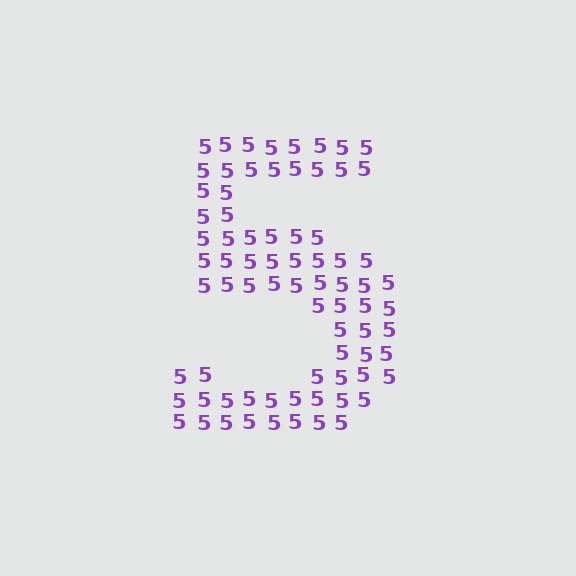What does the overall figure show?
The overall figure shows the digit 5.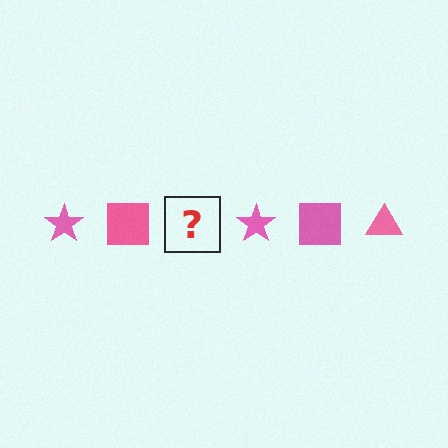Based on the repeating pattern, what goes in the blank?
The blank should be a pink triangle.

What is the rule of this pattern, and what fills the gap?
The rule is that the pattern cycles through star, square, triangle shapes in pink. The gap should be filled with a pink triangle.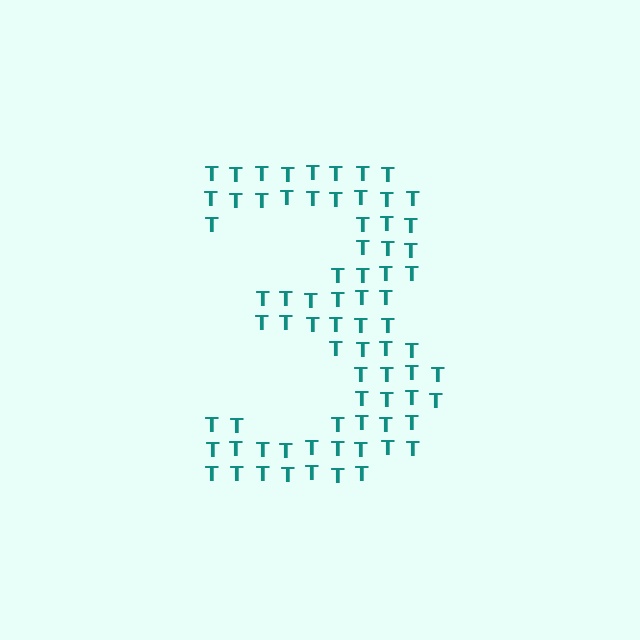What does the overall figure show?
The overall figure shows the digit 3.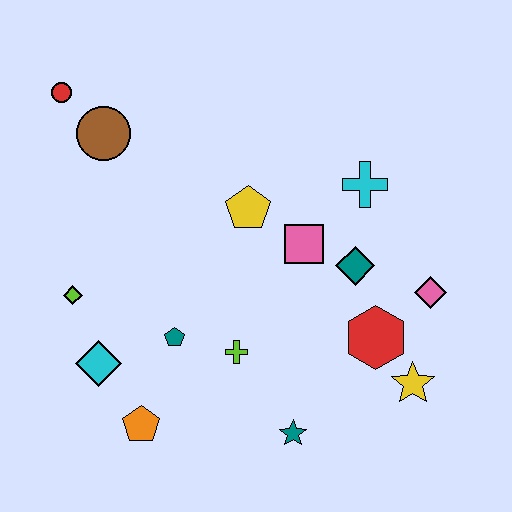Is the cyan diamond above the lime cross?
No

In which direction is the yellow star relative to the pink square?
The yellow star is below the pink square.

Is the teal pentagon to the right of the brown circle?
Yes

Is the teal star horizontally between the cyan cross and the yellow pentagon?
Yes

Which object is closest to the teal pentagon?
The lime cross is closest to the teal pentagon.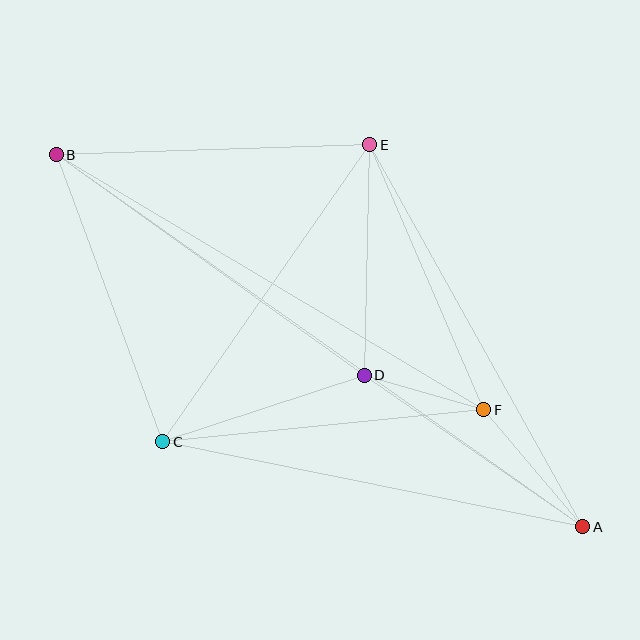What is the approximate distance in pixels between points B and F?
The distance between B and F is approximately 498 pixels.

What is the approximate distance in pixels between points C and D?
The distance between C and D is approximately 212 pixels.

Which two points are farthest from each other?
Points A and B are farthest from each other.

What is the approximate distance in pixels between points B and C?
The distance between B and C is approximately 306 pixels.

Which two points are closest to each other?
Points D and F are closest to each other.